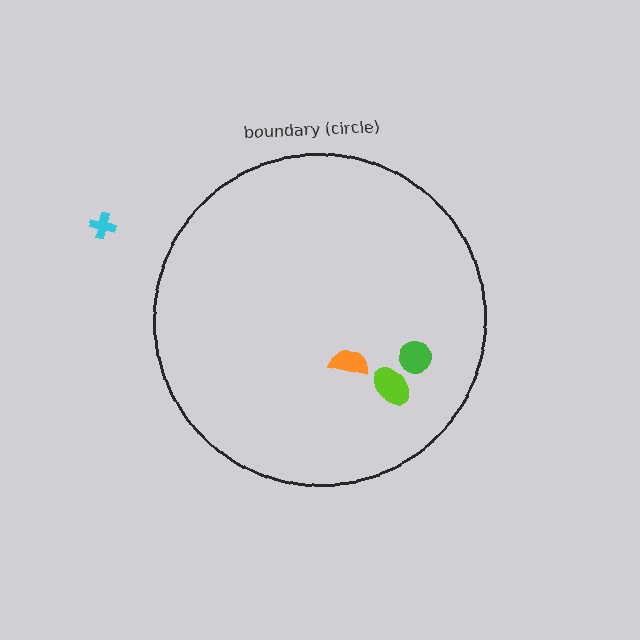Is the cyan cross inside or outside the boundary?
Outside.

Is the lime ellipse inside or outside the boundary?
Inside.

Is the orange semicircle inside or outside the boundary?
Inside.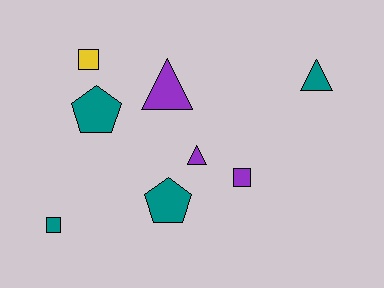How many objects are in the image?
There are 8 objects.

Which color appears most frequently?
Teal, with 4 objects.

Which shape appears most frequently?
Square, with 3 objects.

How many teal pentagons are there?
There are 2 teal pentagons.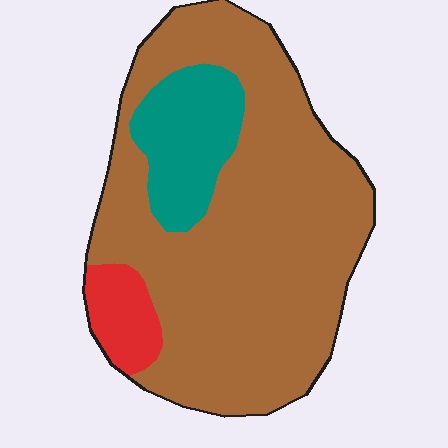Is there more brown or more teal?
Brown.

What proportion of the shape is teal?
Teal takes up less than a quarter of the shape.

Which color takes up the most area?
Brown, at roughly 75%.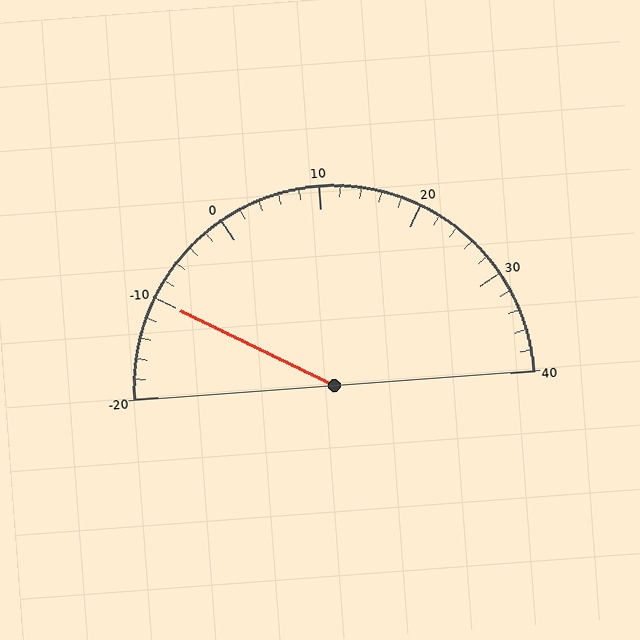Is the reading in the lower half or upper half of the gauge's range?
The reading is in the lower half of the range (-20 to 40).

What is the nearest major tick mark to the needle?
The nearest major tick mark is -10.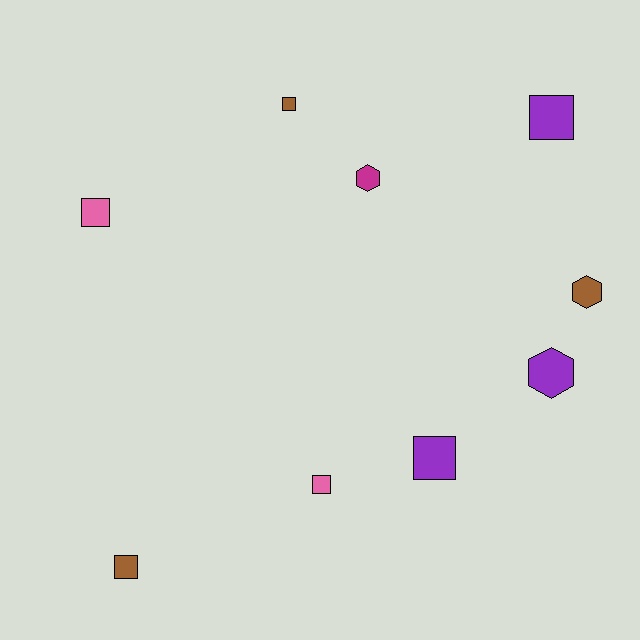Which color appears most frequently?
Purple, with 3 objects.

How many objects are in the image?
There are 9 objects.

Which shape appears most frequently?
Square, with 6 objects.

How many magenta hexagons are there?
There is 1 magenta hexagon.